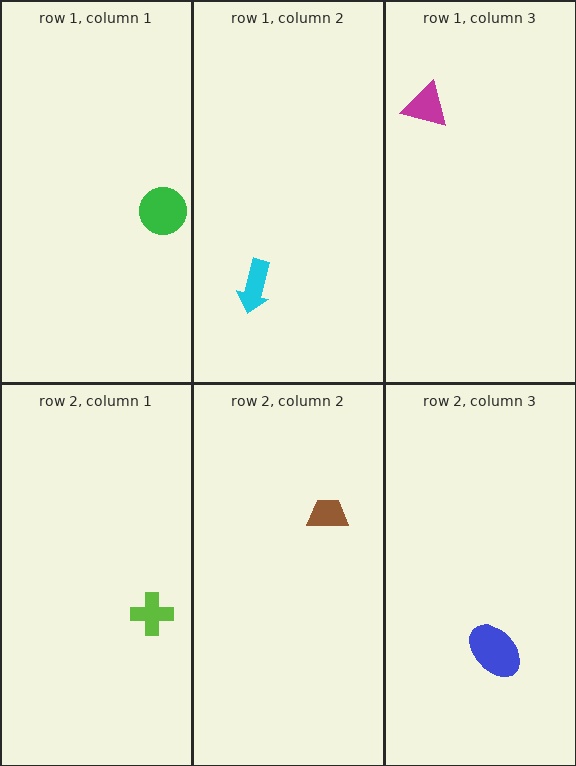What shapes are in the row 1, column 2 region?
The cyan arrow.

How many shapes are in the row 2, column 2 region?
1.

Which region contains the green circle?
The row 1, column 1 region.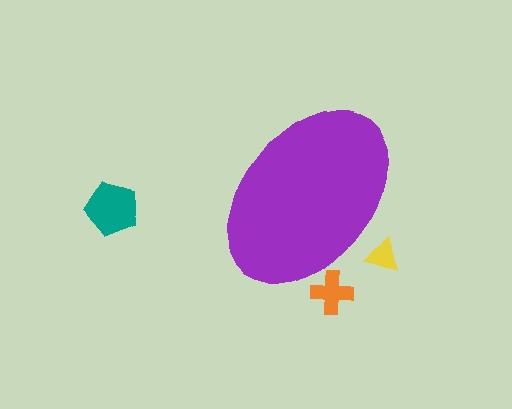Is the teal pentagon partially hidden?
No, the teal pentagon is fully visible.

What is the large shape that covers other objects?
A purple ellipse.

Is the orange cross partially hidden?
Yes, the orange cross is partially hidden behind the purple ellipse.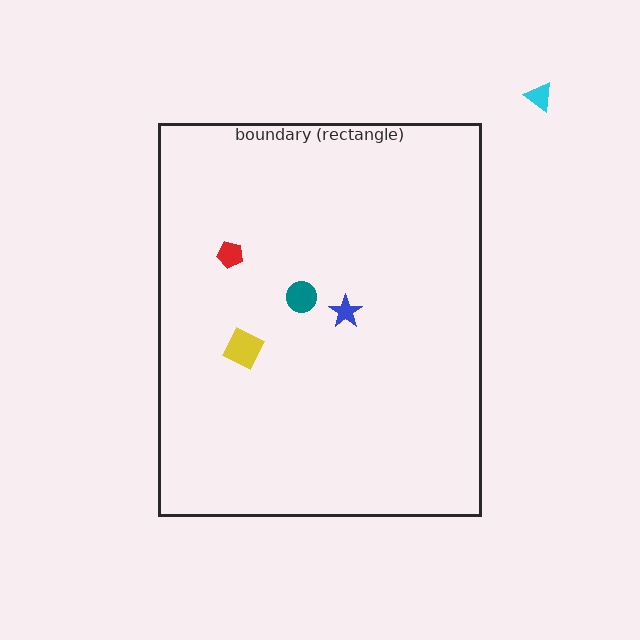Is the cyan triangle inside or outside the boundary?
Outside.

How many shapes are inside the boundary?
4 inside, 1 outside.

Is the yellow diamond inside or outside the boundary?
Inside.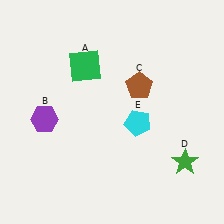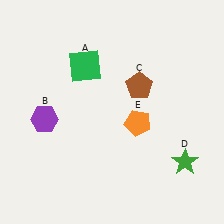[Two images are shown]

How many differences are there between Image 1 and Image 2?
There is 1 difference between the two images.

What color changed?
The pentagon (E) changed from cyan in Image 1 to orange in Image 2.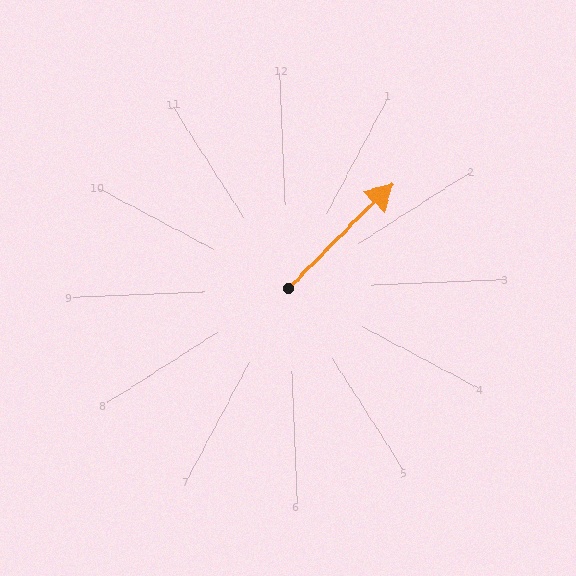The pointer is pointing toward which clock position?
Roughly 2 o'clock.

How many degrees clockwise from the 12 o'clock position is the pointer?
Approximately 47 degrees.